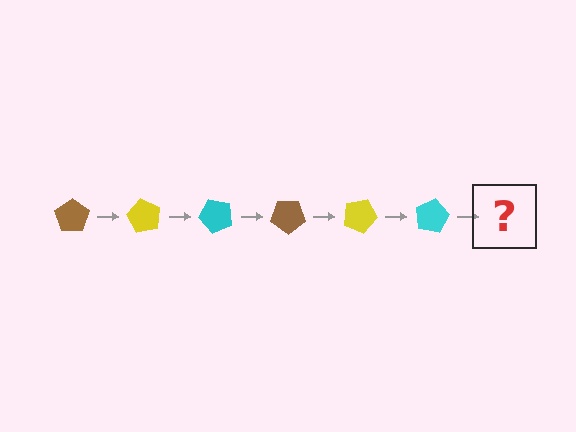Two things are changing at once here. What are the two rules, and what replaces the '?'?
The two rules are that it rotates 60 degrees each step and the color cycles through brown, yellow, and cyan. The '?' should be a brown pentagon, rotated 360 degrees from the start.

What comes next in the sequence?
The next element should be a brown pentagon, rotated 360 degrees from the start.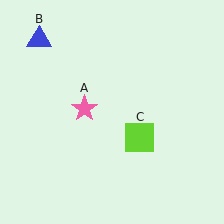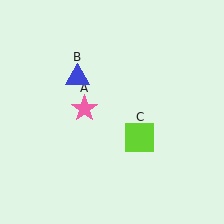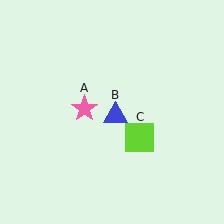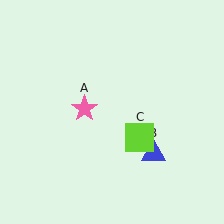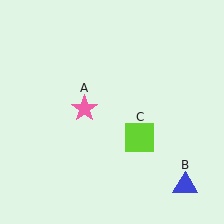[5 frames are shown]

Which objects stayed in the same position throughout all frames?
Pink star (object A) and lime square (object C) remained stationary.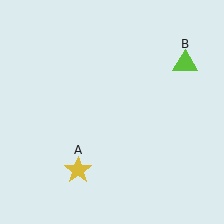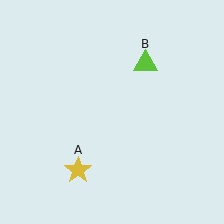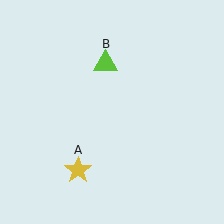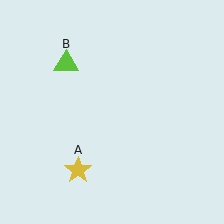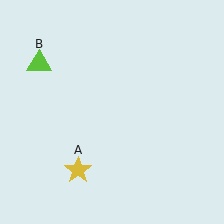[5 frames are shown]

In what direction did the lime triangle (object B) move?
The lime triangle (object B) moved left.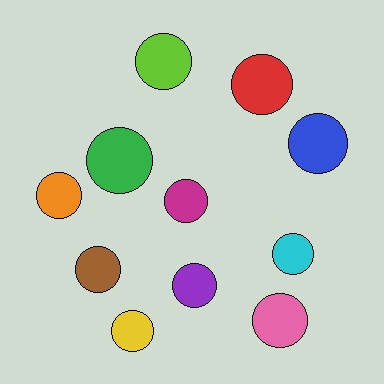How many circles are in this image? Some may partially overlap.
There are 11 circles.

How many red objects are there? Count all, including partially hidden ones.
There is 1 red object.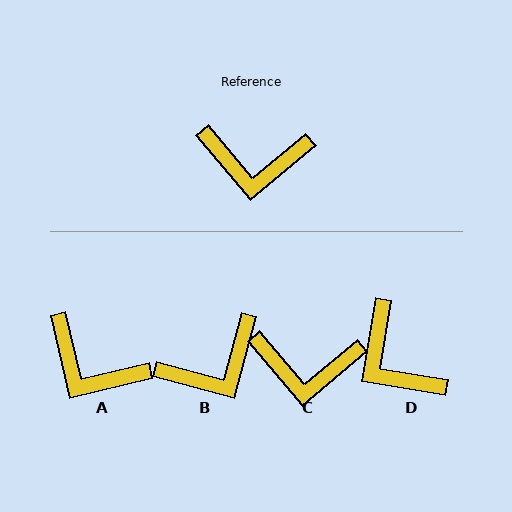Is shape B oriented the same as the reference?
No, it is off by about 35 degrees.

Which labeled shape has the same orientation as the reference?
C.